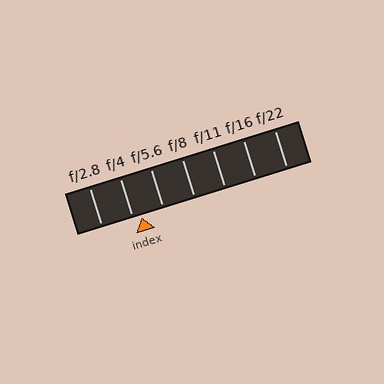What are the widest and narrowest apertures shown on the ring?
The widest aperture shown is f/2.8 and the narrowest is f/22.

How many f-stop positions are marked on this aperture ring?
There are 7 f-stop positions marked.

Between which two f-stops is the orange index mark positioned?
The index mark is between f/4 and f/5.6.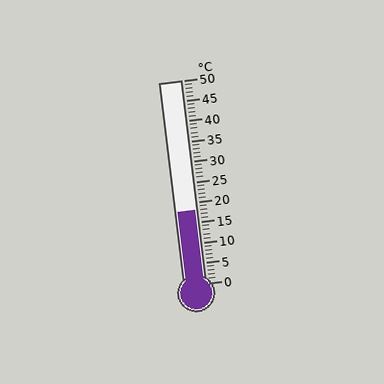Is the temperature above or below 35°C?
The temperature is below 35°C.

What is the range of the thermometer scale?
The thermometer scale ranges from 0°C to 50°C.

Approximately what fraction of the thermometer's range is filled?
The thermometer is filled to approximately 35% of its range.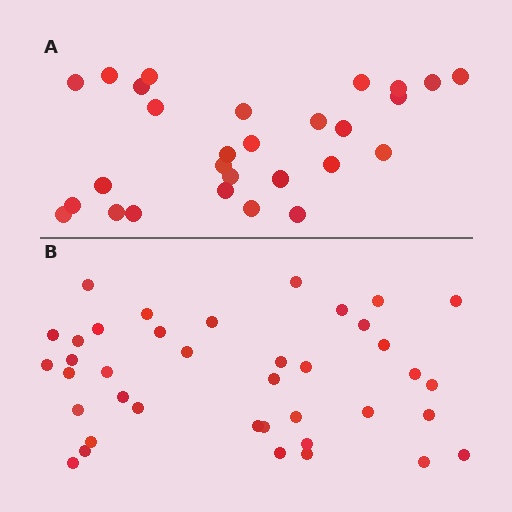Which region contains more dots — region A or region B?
Region B (the bottom region) has more dots.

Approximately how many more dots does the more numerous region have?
Region B has roughly 12 or so more dots than region A.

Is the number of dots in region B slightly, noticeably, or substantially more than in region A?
Region B has noticeably more, but not dramatically so. The ratio is roughly 1.4 to 1.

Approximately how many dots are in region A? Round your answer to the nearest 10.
About 30 dots. (The exact count is 28, which rounds to 30.)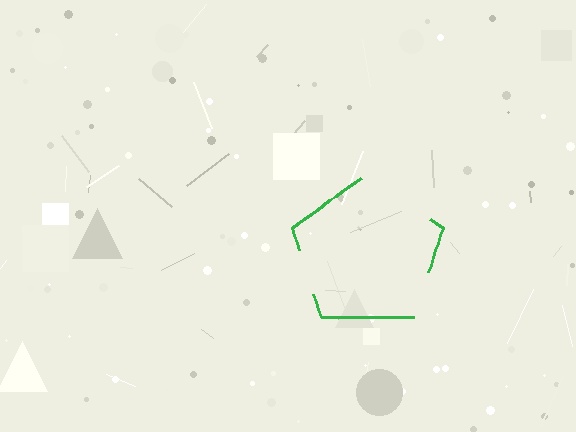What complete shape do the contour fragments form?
The contour fragments form a pentagon.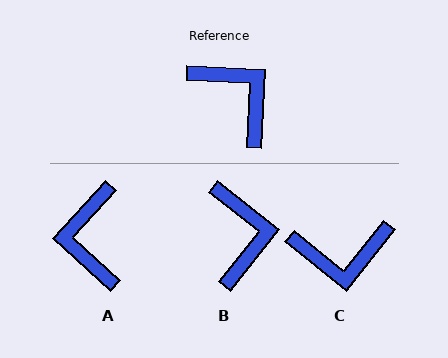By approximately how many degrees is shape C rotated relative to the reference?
Approximately 126 degrees clockwise.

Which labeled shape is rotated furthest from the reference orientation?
A, about 141 degrees away.